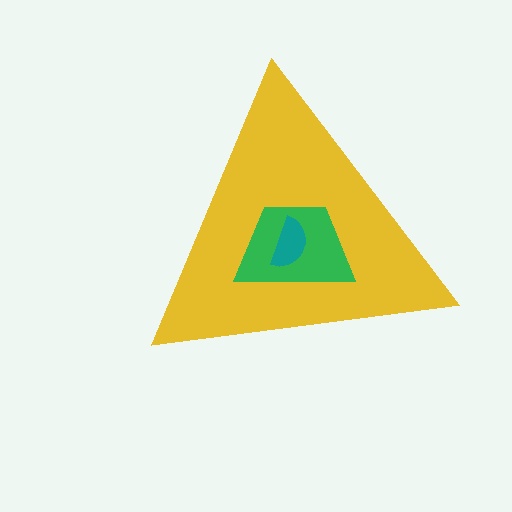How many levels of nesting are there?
3.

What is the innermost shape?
The teal semicircle.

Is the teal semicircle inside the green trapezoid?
Yes.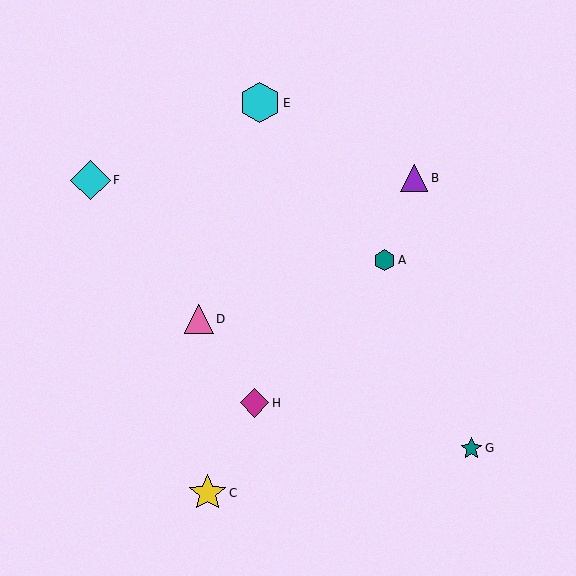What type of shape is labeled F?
Shape F is a cyan diamond.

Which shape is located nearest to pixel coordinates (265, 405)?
The magenta diamond (labeled H) at (255, 403) is nearest to that location.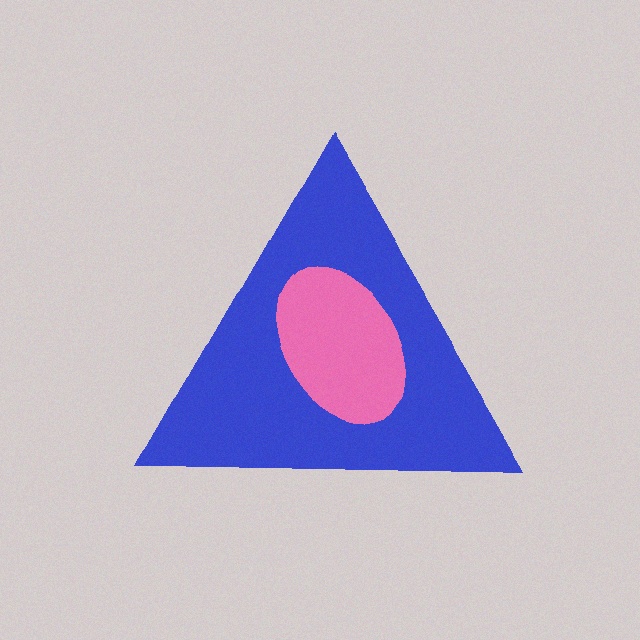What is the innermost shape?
The pink ellipse.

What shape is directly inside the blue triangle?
The pink ellipse.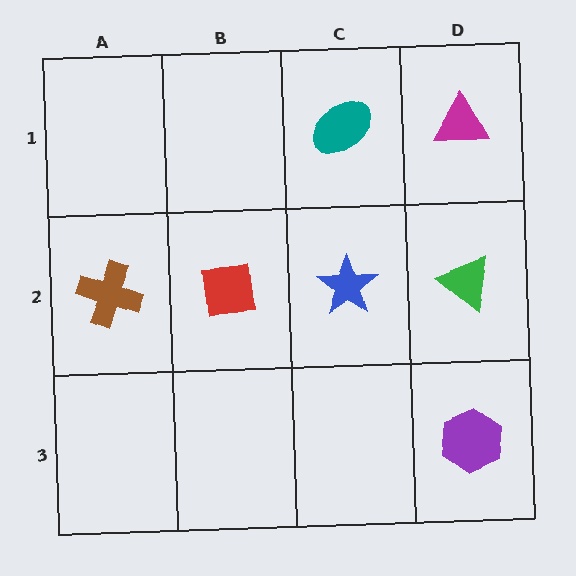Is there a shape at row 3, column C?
No, that cell is empty.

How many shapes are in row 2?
4 shapes.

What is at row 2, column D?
A green triangle.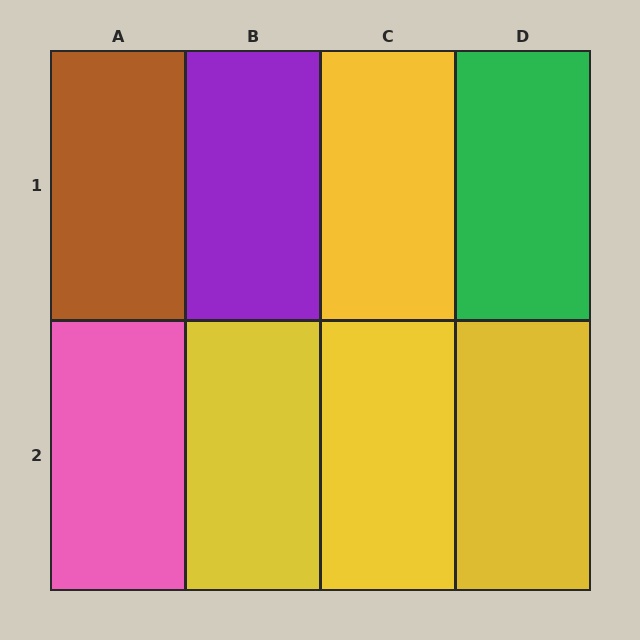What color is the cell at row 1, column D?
Green.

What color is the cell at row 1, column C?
Yellow.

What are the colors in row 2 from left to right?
Pink, yellow, yellow, yellow.